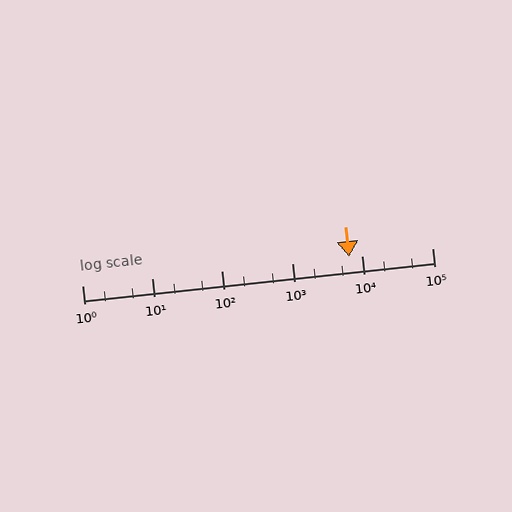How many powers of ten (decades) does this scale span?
The scale spans 5 decades, from 1 to 100000.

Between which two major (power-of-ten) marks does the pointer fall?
The pointer is between 1000 and 10000.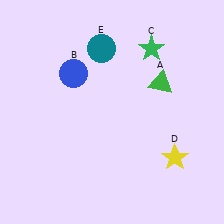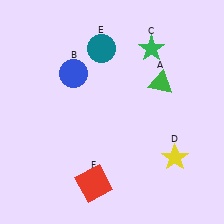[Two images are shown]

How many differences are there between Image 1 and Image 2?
There is 1 difference between the two images.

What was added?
A red square (F) was added in Image 2.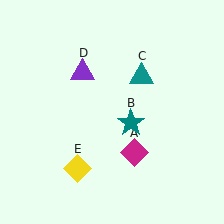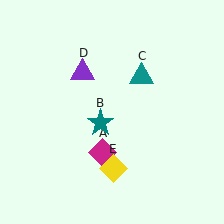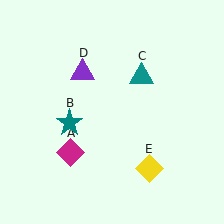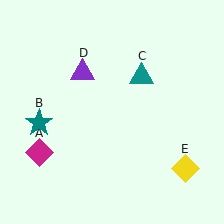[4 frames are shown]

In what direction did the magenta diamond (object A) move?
The magenta diamond (object A) moved left.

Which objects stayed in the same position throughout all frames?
Teal triangle (object C) and purple triangle (object D) remained stationary.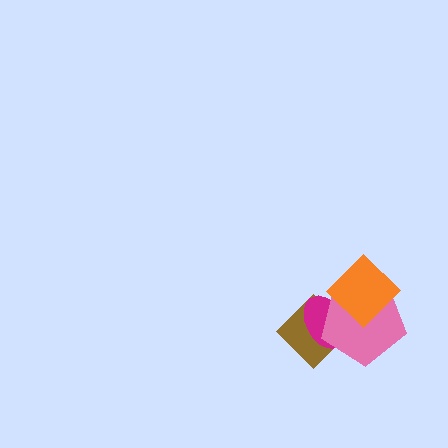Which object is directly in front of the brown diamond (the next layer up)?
The magenta ellipse is directly in front of the brown diamond.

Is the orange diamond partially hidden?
No, no other shape covers it.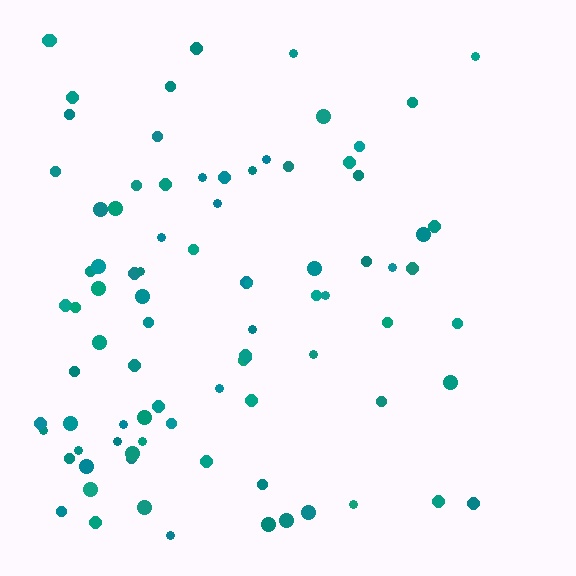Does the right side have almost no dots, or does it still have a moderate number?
Still a moderate number, just noticeably fewer than the left.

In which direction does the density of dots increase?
From right to left, with the left side densest.